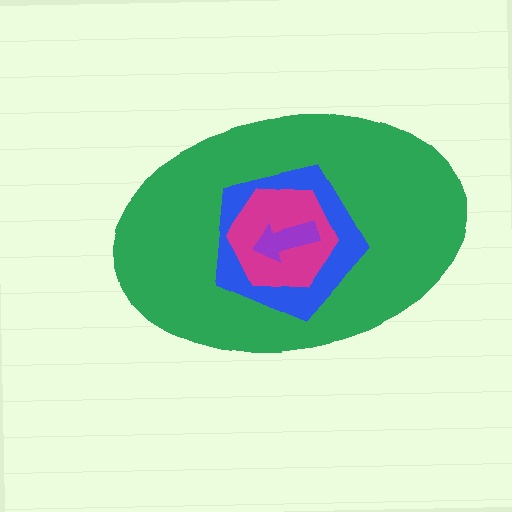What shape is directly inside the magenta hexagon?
The purple arrow.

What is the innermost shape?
The purple arrow.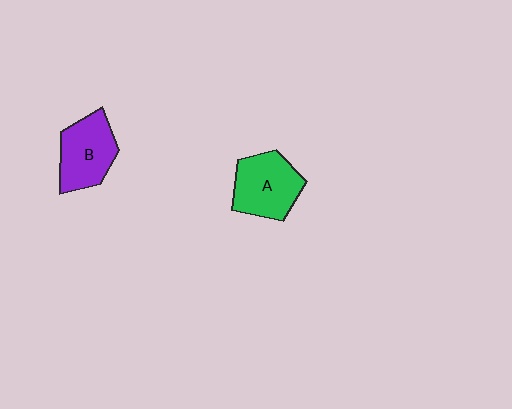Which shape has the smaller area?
Shape B (purple).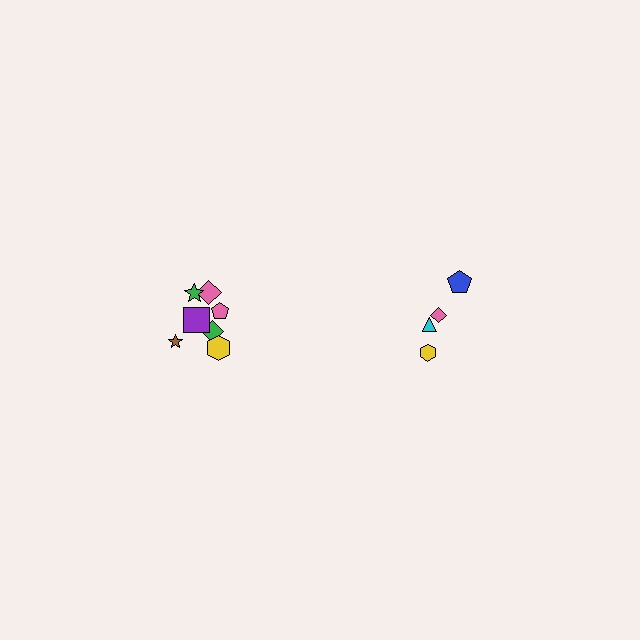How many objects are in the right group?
There are 4 objects.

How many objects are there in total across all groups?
There are 12 objects.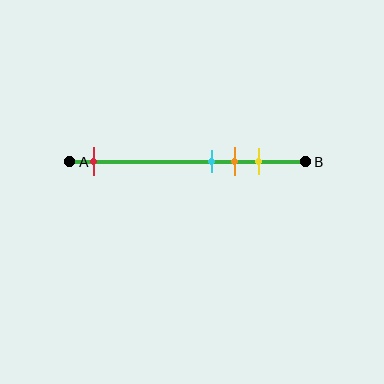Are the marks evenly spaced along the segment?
No, the marks are not evenly spaced.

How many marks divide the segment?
There are 4 marks dividing the segment.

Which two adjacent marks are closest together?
The cyan and orange marks are the closest adjacent pair.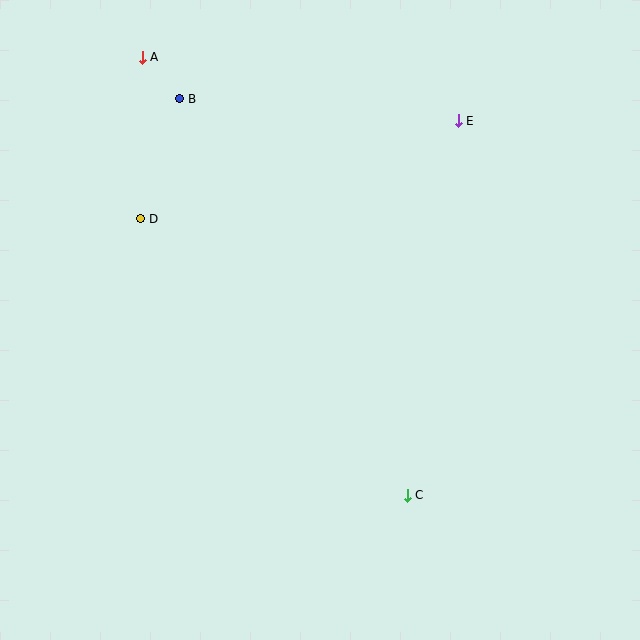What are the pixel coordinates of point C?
Point C is at (407, 495).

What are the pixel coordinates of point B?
Point B is at (180, 99).